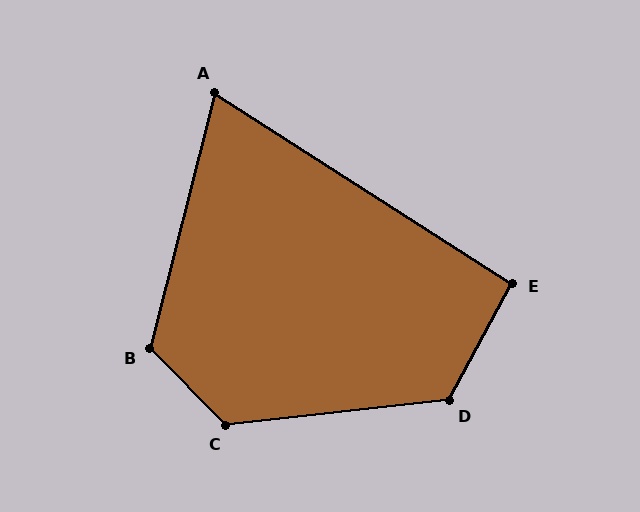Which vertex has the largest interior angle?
C, at approximately 128 degrees.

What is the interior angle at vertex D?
Approximately 125 degrees (obtuse).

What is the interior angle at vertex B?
Approximately 121 degrees (obtuse).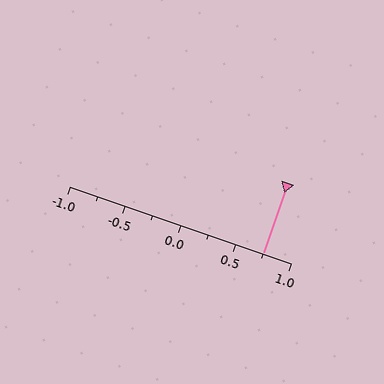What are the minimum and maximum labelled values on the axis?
The axis runs from -1.0 to 1.0.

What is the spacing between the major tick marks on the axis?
The major ticks are spaced 0.5 apart.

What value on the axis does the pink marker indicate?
The marker indicates approximately 0.75.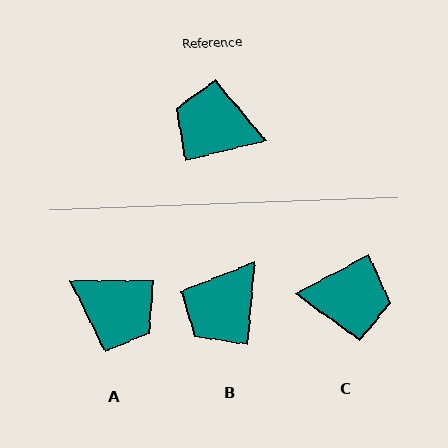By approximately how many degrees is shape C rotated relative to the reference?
Approximately 166 degrees clockwise.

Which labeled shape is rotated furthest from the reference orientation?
C, about 166 degrees away.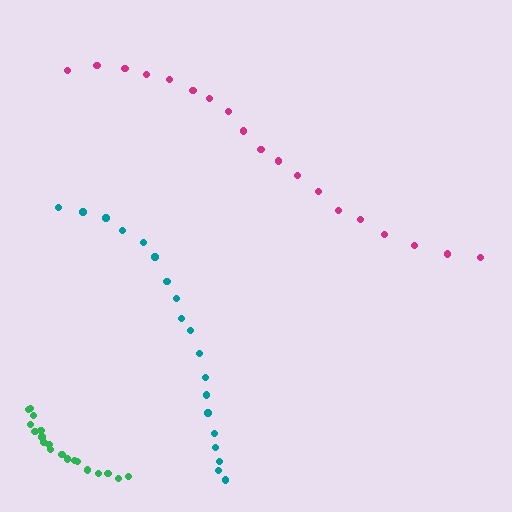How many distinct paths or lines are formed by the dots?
There are 3 distinct paths.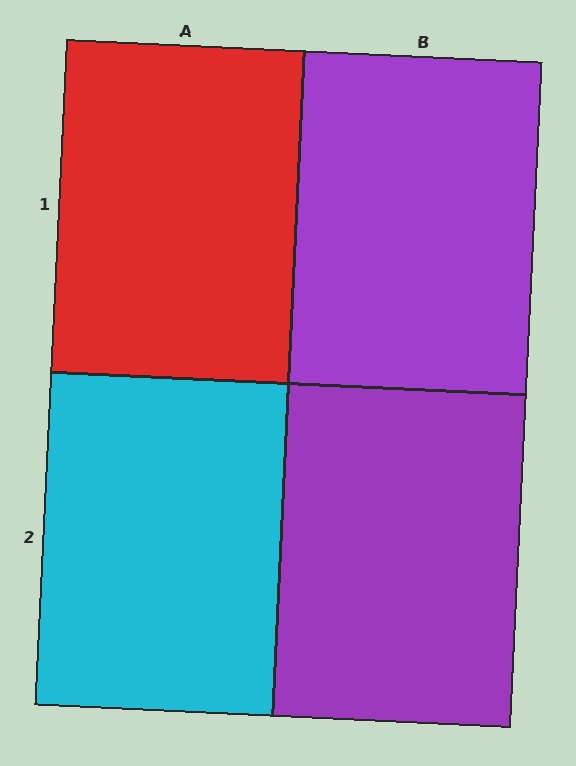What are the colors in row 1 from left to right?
Red, purple.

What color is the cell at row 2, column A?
Cyan.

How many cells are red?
1 cell is red.